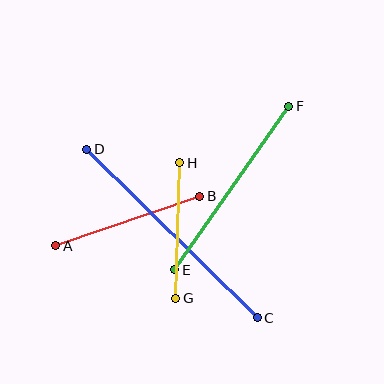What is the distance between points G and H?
The distance is approximately 136 pixels.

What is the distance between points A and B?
The distance is approximately 152 pixels.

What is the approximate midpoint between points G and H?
The midpoint is at approximately (178, 230) pixels.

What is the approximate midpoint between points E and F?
The midpoint is at approximately (232, 188) pixels.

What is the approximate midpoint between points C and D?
The midpoint is at approximately (172, 233) pixels.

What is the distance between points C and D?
The distance is approximately 240 pixels.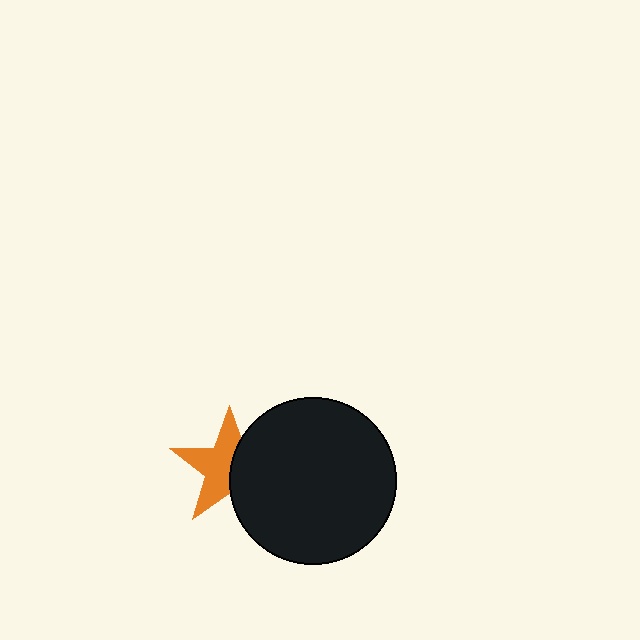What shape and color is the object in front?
The object in front is a black circle.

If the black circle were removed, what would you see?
You would see the complete orange star.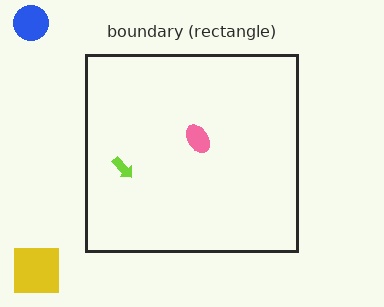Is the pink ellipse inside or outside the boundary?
Inside.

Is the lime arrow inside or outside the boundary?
Inside.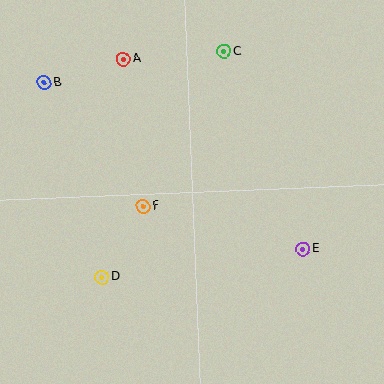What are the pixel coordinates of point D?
Point D is at (102, 277).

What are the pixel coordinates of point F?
Point F is at (143, 206).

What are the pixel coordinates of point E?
Point E is at (303, 249).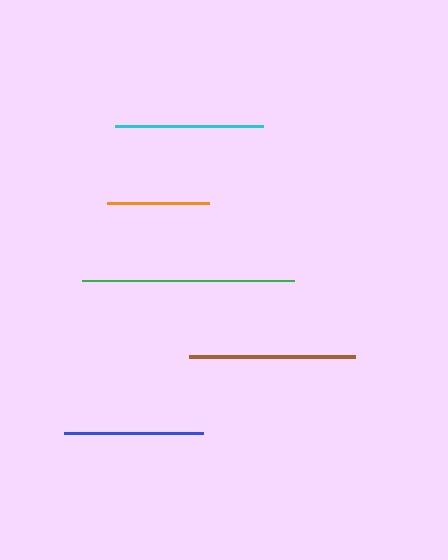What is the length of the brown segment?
The brown segment is approximately 165 pixels long.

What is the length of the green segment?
The green segment is approximately 212 pixels long.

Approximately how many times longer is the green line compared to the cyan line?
The green line is approximately 1.4 times the length of the cyan line.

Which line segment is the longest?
The green line is the longest at approximately 212 pixels.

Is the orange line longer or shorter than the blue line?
The blue line is longer than the orange line.